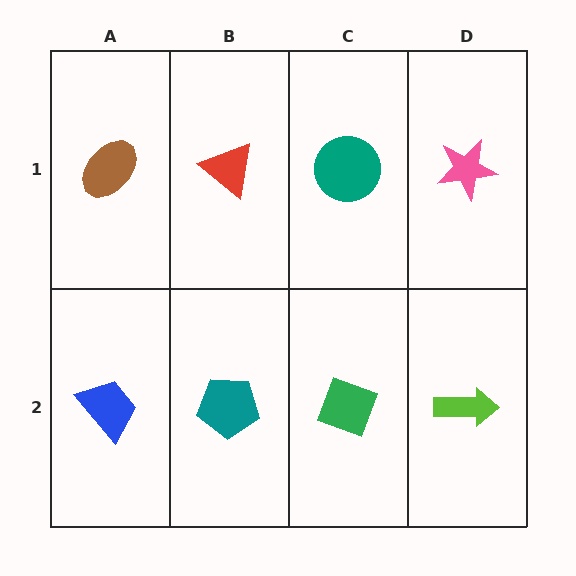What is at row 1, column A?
A brown ellipse.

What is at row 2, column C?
A green diamond.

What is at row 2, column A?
A blue trapezoid.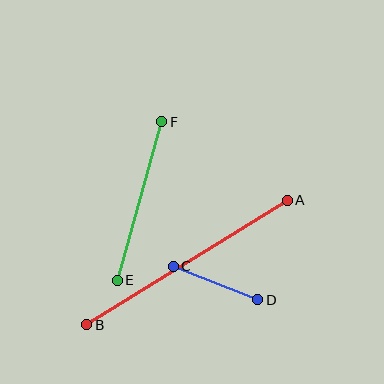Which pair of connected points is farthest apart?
Points A and B are farthest apart.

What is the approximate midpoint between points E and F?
The midpoint is at approximately (139, 201) pixels.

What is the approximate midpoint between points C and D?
The midpoint is at approximately (215, 283) pixels.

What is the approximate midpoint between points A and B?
The midpoint is at approximately (187, 262) pixels.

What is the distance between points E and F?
The distance is approximately 164 pixels.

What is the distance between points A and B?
The distance is approximately 236 pixels.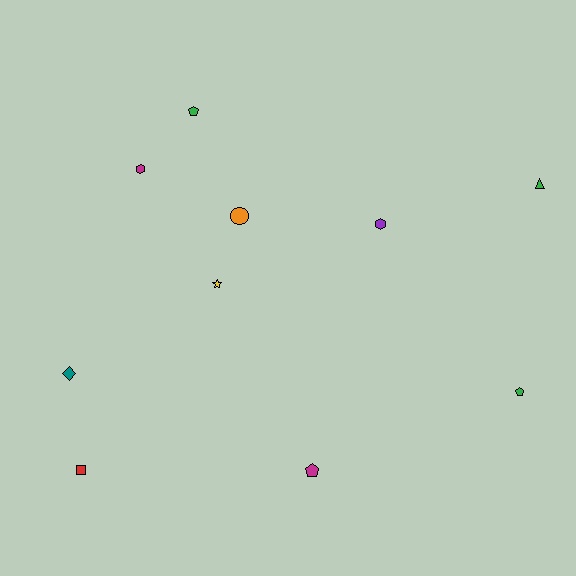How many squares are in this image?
There is 1 square.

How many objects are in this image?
There are 10 objects.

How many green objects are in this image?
There are 3 green objects.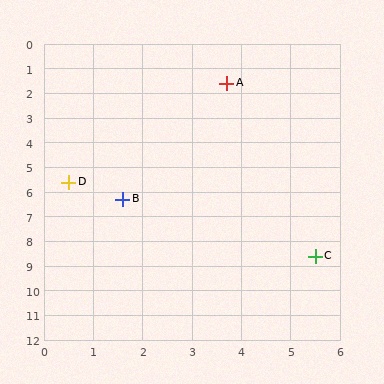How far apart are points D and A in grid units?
Points D and A are about 5.1 grid units apart.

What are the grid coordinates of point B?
Point B is at approximately (1.6, 6.3).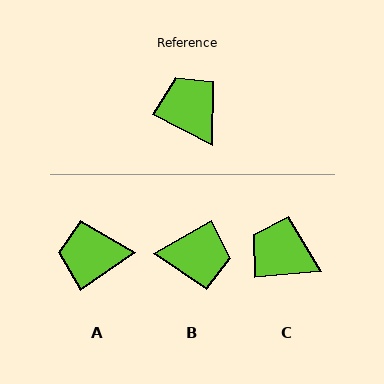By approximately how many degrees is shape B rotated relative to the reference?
Approximately 123 degrees clockwise.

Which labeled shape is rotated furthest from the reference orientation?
B, about 123 degrees away.